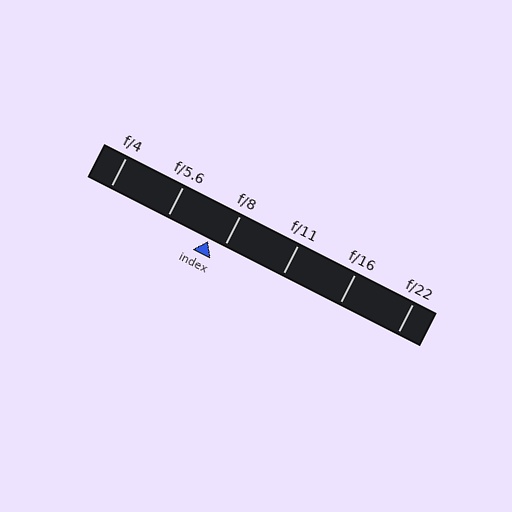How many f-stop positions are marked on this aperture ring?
There are 6 f-stop positions marked.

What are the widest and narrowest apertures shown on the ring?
The widest aperture shown is f/4 and the narrowest is f/22.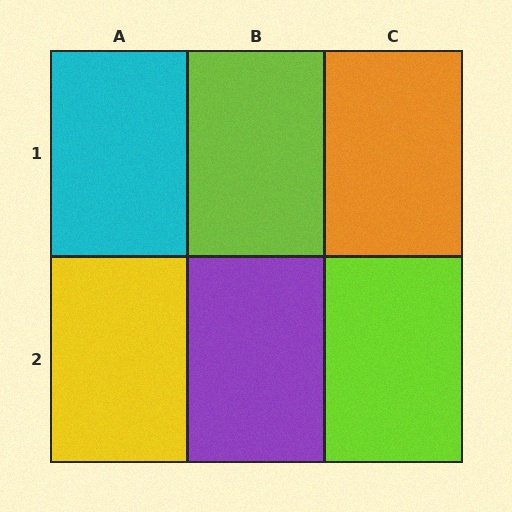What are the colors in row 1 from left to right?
Cyan, lime, orange.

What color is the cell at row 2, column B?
Purple.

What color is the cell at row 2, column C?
Lime.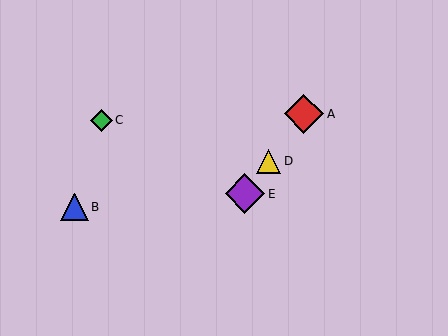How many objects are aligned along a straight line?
3 objects (A, D, E) are aligned along a straight line.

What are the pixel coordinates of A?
Object A is at (304, 114).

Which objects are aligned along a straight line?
Objects A, D, E are aligned along a straight line.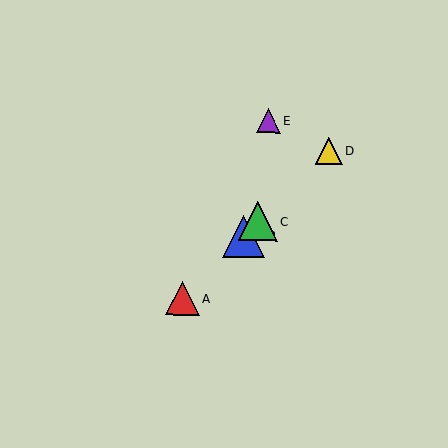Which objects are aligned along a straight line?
Objects A, B, C, D are aligned along a straight line.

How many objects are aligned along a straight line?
4 objects (A, B, C, D) are aligned along a straight line.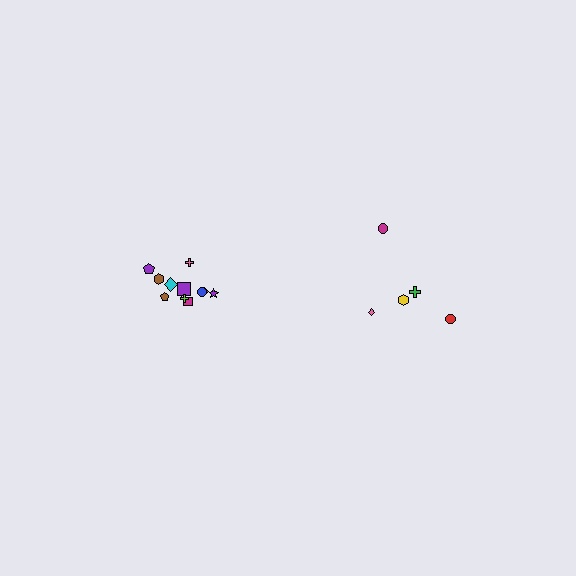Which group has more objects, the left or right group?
The left group.